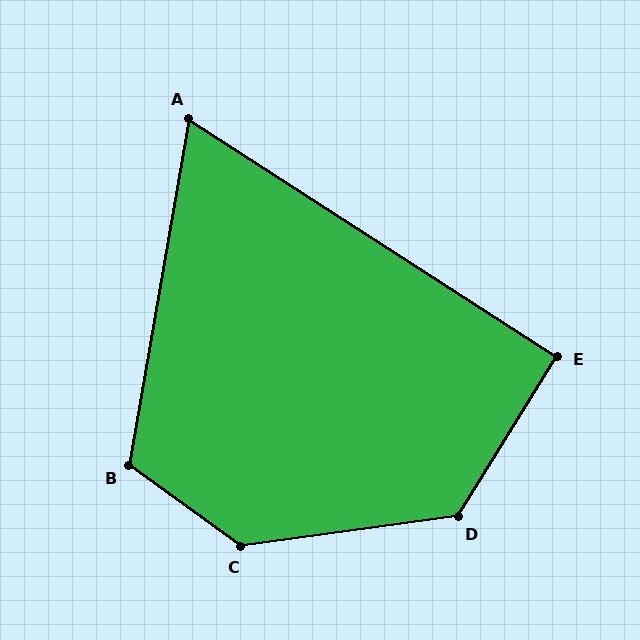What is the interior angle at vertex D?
Approximately 130 degrees (obtuse).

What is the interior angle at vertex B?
Approximately 116 degrees (obtuse).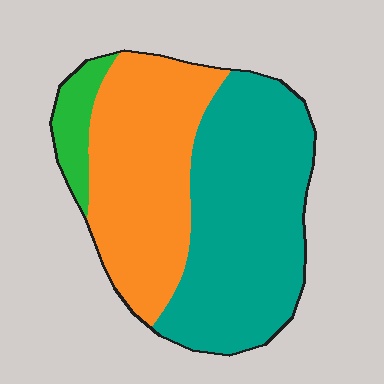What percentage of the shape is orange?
Orange takes up about two fifths (2/5) of the shape.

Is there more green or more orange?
Orange.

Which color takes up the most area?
Teal, at roughly 50%.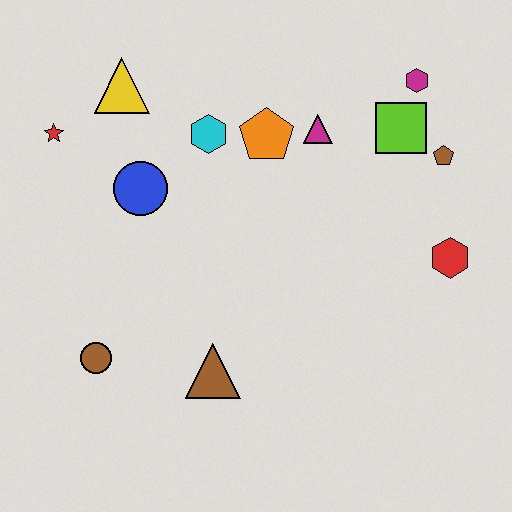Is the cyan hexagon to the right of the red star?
Yes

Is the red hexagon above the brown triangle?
Yes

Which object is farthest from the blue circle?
The red hexagon is farthest from the blue circle.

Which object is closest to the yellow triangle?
The red star is closest to the yellow triangle.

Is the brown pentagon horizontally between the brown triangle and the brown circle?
No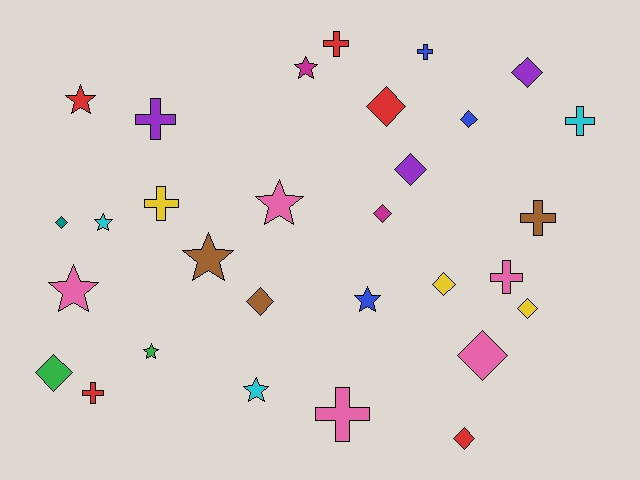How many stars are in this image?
There are 9 stars.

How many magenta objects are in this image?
There are 2 magenta objects.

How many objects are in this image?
There are 30 objects.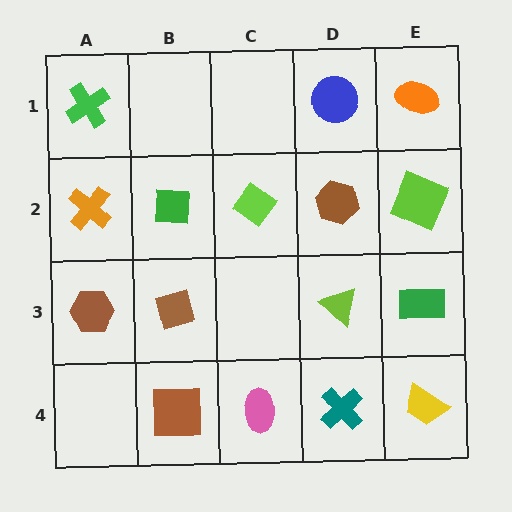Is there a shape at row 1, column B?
No, that cell is empty.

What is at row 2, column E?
A lime square.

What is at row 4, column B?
A brown square.